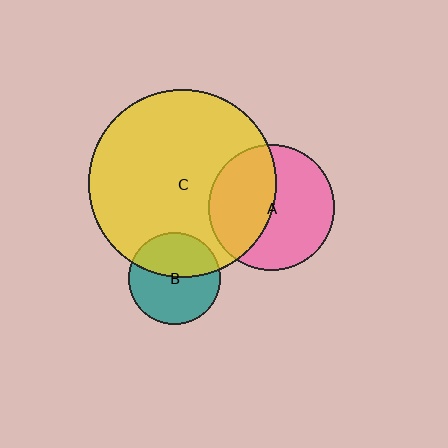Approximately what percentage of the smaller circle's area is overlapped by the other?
Approximately 45%.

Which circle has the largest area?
Circle C (yellow).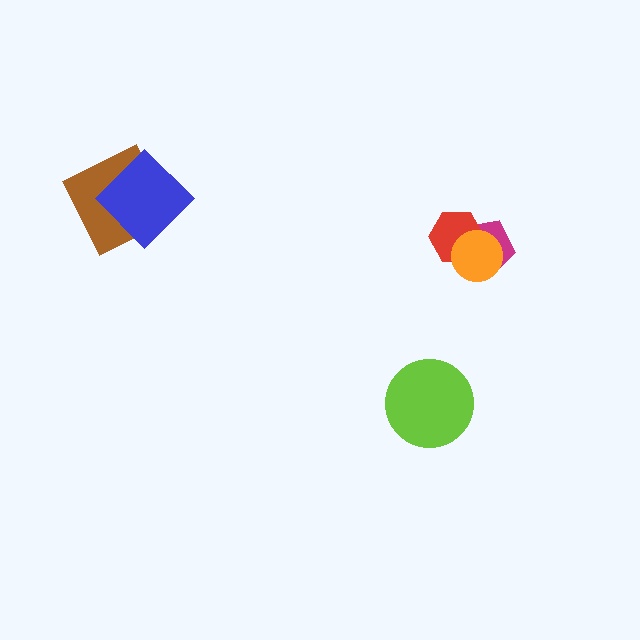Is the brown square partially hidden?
Yes, it is partially covered by another shape.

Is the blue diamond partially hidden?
No, no other shape covers it.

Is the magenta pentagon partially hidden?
Yes, it is partially covered by another shape.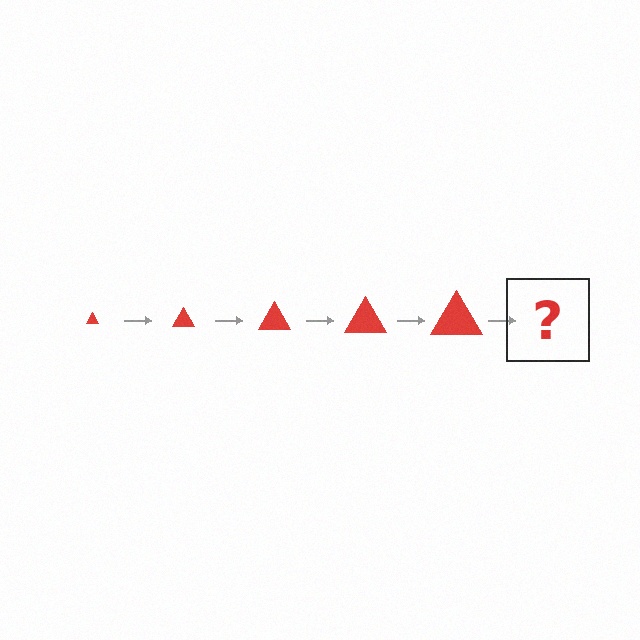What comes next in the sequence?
The next element should be a red triangle, larger than the previous one.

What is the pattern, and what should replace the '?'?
The pattern is that the triangle gets progressively larger each step. The '?' should be a red triangle, larger than the previous one.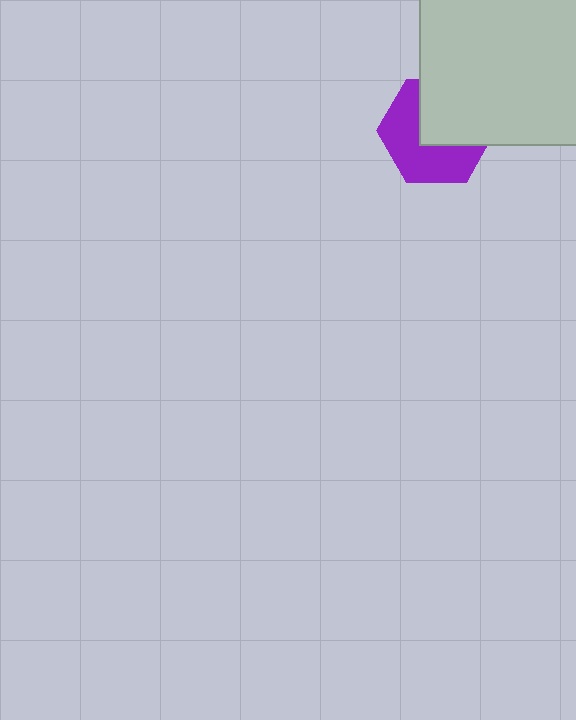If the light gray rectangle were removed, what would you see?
You would see the complete purple hexagon.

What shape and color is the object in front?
The object in front is a light gray rectangle.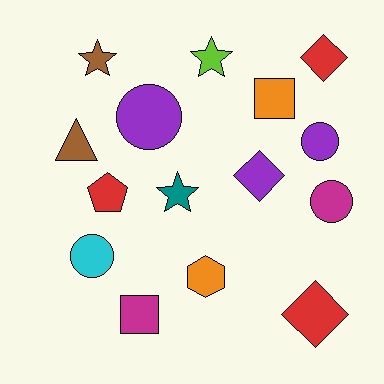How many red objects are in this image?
There are 3 red objects.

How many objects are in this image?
There are 15 objects.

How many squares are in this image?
There are 2 squares.